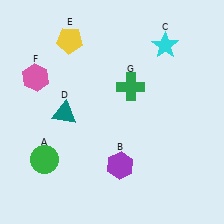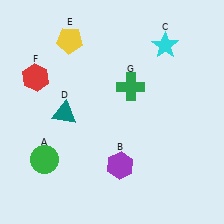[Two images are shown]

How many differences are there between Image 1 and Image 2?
There is 1 difference between the two images.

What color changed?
The hexagon (F) changed from pink in Image 1 to red in Image 2.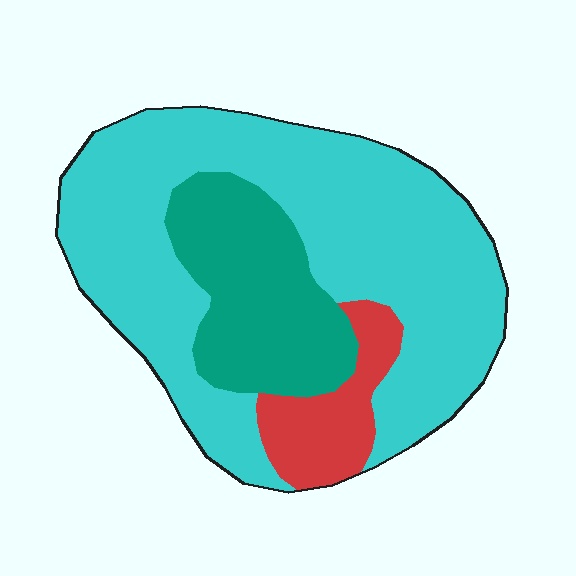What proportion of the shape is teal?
Teal covers around 25% of the shape.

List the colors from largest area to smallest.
From largest to smallest: cyan, teal, red.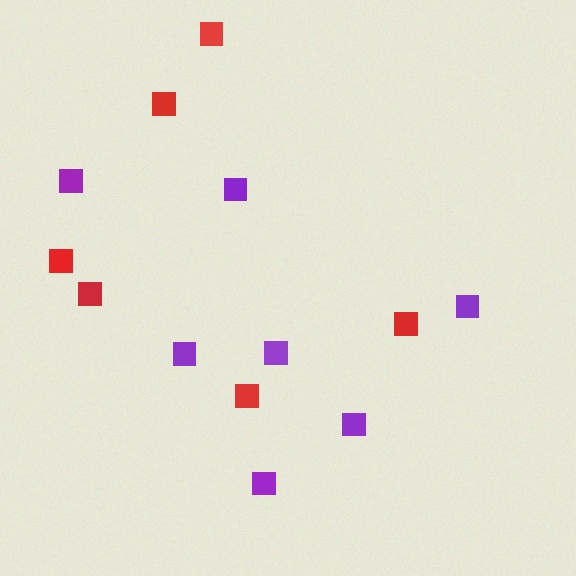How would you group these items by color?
There are 2 groups: one group of purple squares (7) and one group of red squares (6).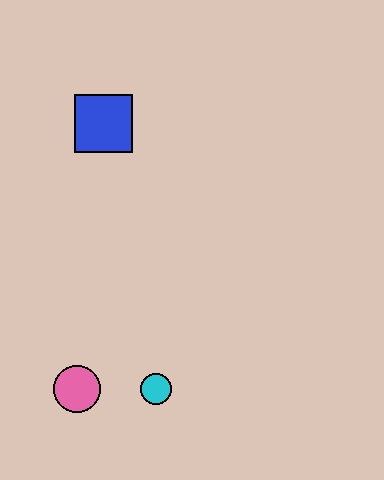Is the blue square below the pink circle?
No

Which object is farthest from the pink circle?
The blue square is farthest from the pink circle.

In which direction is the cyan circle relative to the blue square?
The cyan circle is below the blue square.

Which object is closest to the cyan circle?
The pink circle is closest to the cyan circle.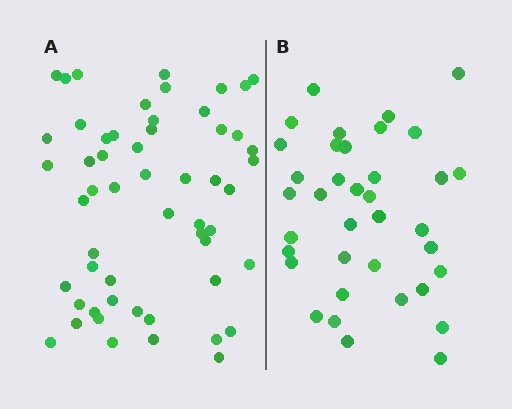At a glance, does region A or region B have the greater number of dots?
Region A (the left region) has more dots.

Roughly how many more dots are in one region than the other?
Region A has approximately 20 more dots than region B.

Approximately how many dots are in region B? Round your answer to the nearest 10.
About 40 dots. (The exact count is 37, which rounds to 40.)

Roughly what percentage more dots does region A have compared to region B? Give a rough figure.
About 50% more.